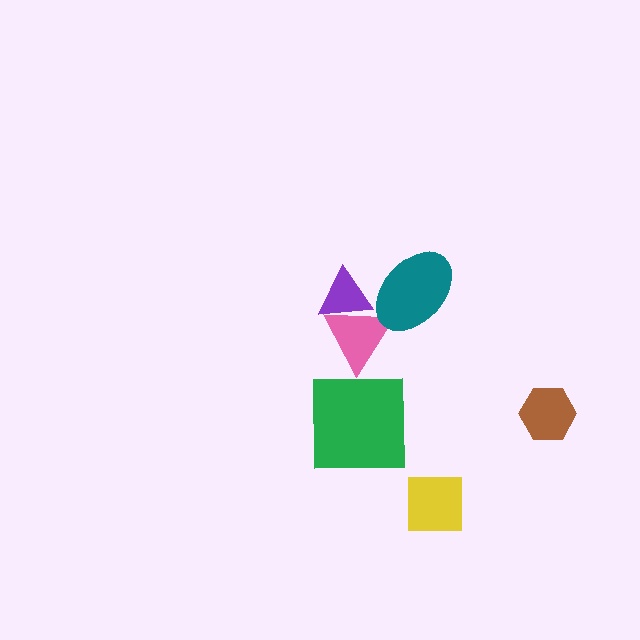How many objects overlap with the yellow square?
0 objects overlap with the yellow square.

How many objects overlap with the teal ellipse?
2 objects overlap with the teal ellipse.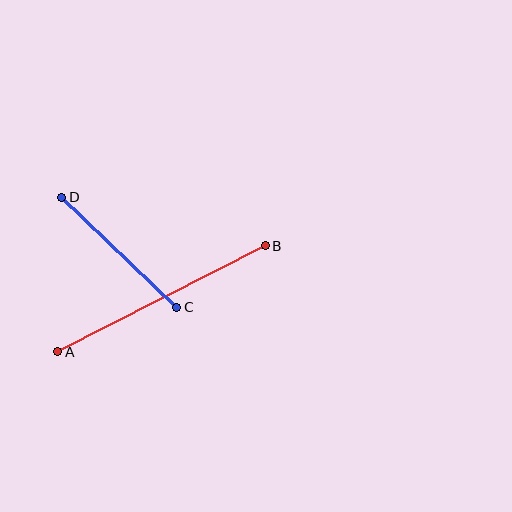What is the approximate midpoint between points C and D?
The midpoint is at approximately (119, 252) pixels.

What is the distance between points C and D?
The distance is approximately 159 pixels.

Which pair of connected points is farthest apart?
Points A and B are farthest apart.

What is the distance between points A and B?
The distance is approximately 233 pixels.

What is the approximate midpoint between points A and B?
The midpoint is at approximately (162, 299) pixels.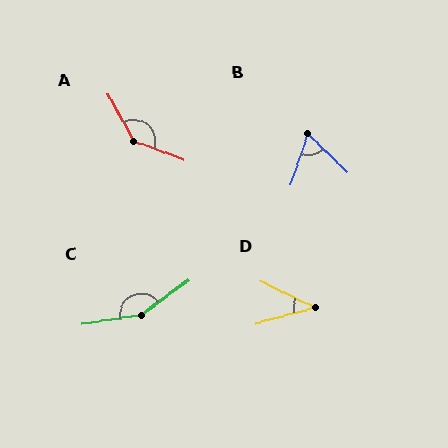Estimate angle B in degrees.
Approximately 64 degrees.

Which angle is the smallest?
D, at approximately 42 degrees.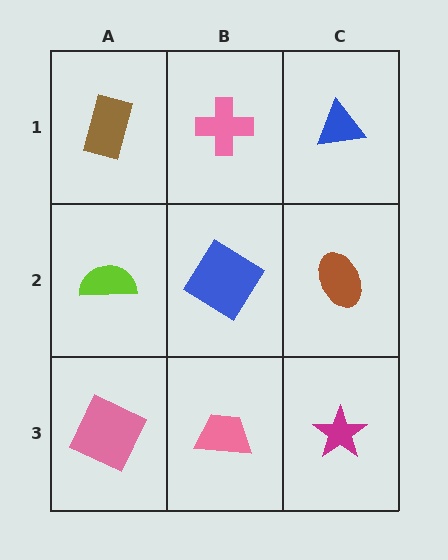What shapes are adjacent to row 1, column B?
A blue diamond (row 2, column B), a brown rectangle (row 1, column A), a blue triangle (row 1, column C).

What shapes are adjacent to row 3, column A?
A lime semicircle (row 2, column A), a pink trapezoid (row 3, column B).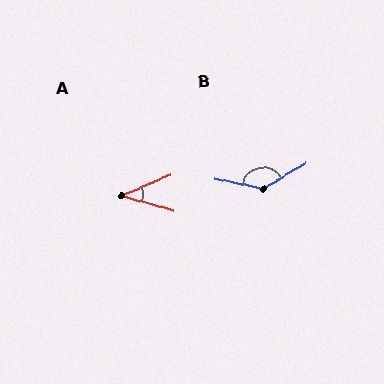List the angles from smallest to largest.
A (39°), B (137°).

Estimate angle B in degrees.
Approximately 137 degrees.